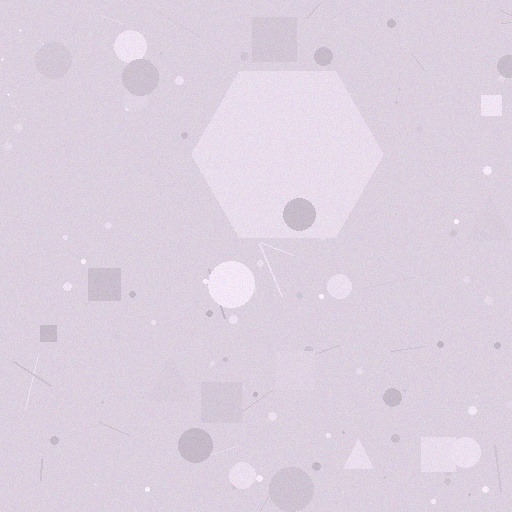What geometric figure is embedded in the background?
A hexagon is embedded in the background.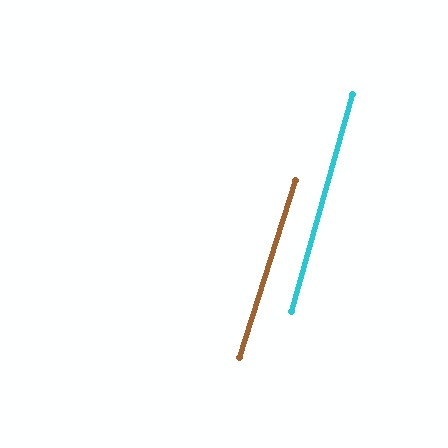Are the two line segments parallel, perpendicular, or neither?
Parallel — their directions differ by only 2.0°.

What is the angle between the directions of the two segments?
Approximately 2 degrees.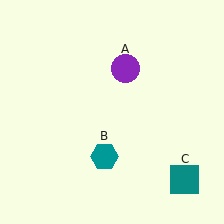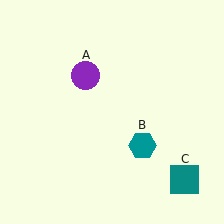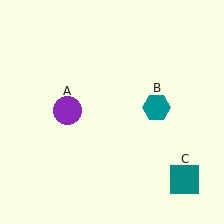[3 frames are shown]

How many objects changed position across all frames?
2 objects changed position: purple circle (object A), teal hexagon (object B).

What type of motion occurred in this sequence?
The purple circle (object A), teal hexagon (object B) rotated counterclockwise around the center of the scene.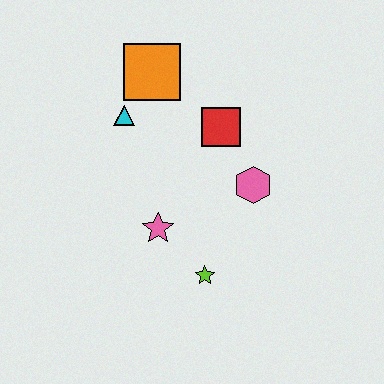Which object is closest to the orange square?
The cyan triangle is closest to the orange square.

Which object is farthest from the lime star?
The orange square is farthest from the lime star.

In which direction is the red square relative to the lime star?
The red square is above the lime star.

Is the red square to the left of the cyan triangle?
No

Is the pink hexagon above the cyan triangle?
No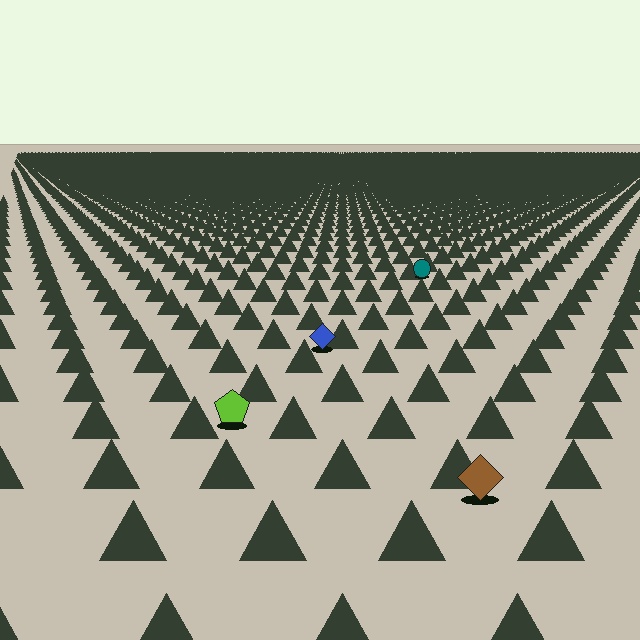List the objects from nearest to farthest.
From nearest to farthest: the brown diamond, the lime pentagon, the blue diamond, the teal circle.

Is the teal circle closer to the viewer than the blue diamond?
No. The blue diamond is closer — you can tell from the texture gradient: the ground texture is coarser near it.